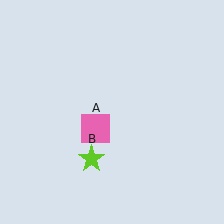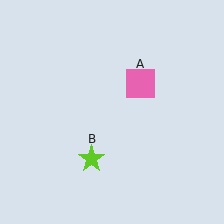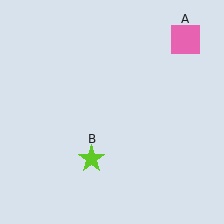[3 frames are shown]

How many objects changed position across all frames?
1 object changed position: pink square (object A).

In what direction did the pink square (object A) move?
The pink square (object A) moved up and to the right.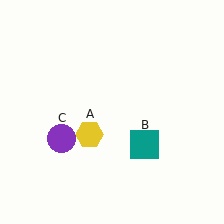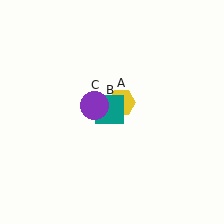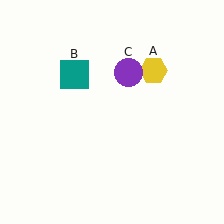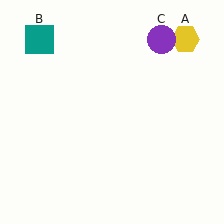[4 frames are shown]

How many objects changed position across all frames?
3 objects changed position: yellow hexagon (object A), teal square (object B), purple circle (object C).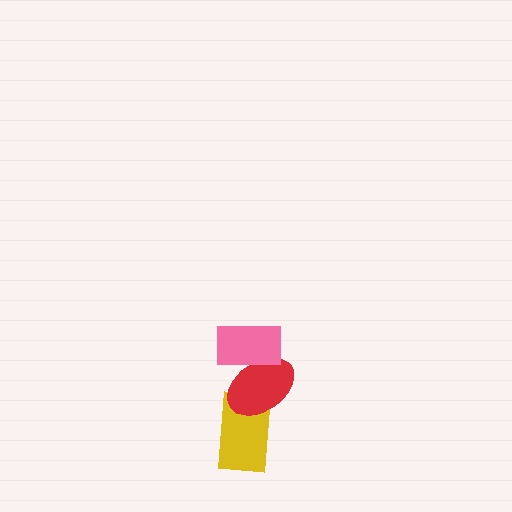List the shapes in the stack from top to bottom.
From top to bottom: the pink rectangle, the red ellipse, the yellow rectangle.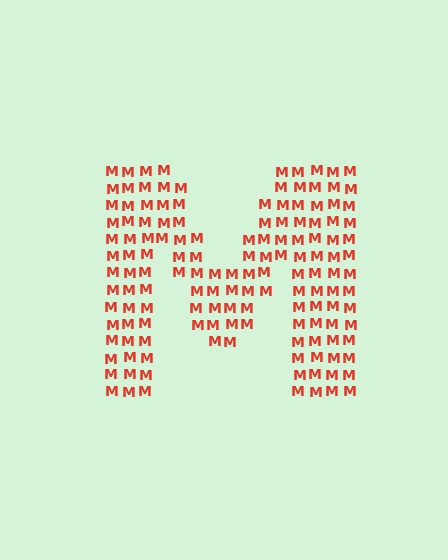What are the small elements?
The small elements are letter M's.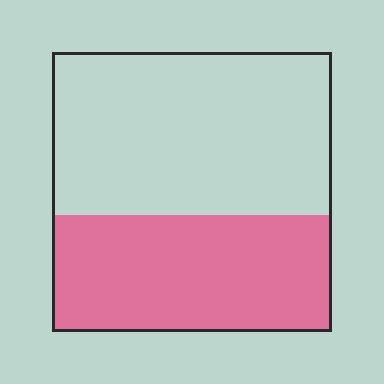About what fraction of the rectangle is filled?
About two fifths (2/5).